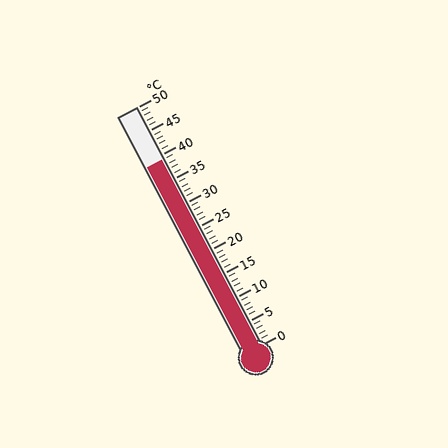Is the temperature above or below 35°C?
The temperature is above 35°C.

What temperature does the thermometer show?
The thermometer shows approximately 39°C.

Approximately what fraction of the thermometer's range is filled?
The thermometer is filled to approximately 80% of its range.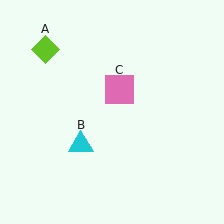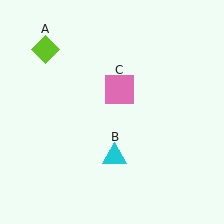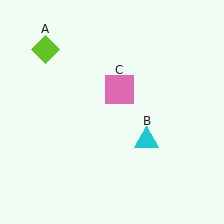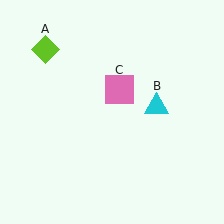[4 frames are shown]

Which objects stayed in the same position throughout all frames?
Lime diamond (object A) and pink square (object C) remained stationary.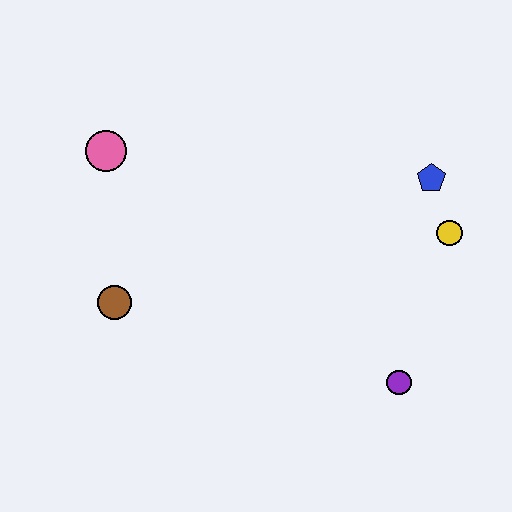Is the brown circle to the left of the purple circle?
Yes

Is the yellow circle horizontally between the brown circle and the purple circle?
No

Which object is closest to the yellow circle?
The blue pentagon is closest to the yellow circle.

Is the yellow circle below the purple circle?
No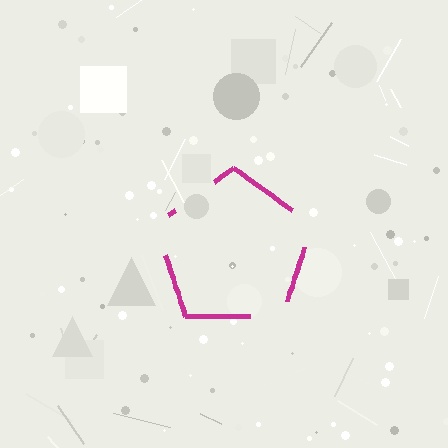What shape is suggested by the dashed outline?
The dashed outline suggests a pentagon.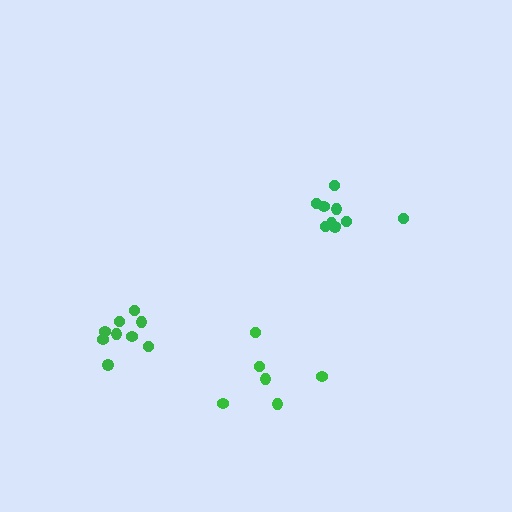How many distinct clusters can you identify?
There are 3 distinct clusters.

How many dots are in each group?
Group 1: 10 dots, Group 2: 9 dots, Group 3: 6 dots (25 total).